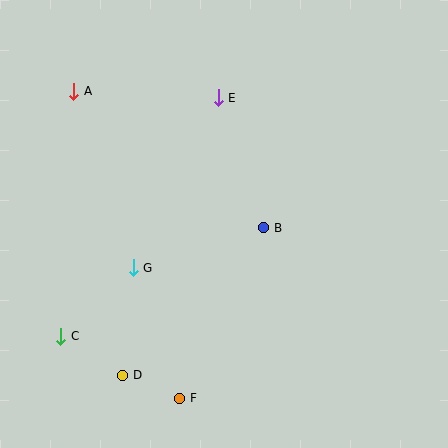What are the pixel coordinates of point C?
Point C is at (61, 336).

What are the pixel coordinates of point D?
Point D is at (123, 375).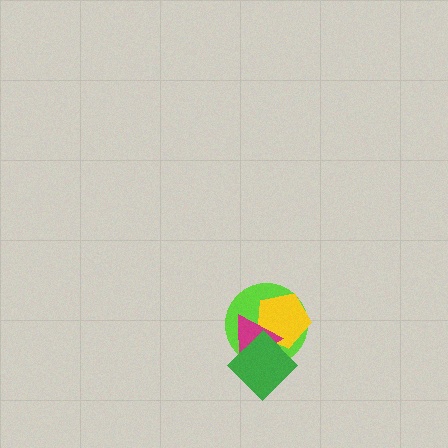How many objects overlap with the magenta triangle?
3 objects overlap with the magenta triangle.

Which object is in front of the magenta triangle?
The green diamond is in front of the magenta triangle.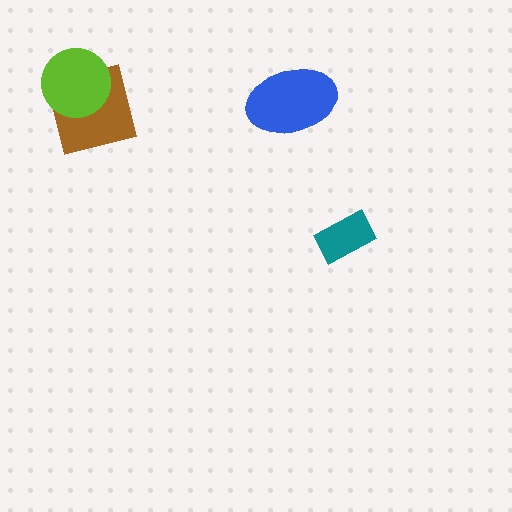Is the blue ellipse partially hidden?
No, no other shape covers it.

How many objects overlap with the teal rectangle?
0 objects overlap with the teal rectangle.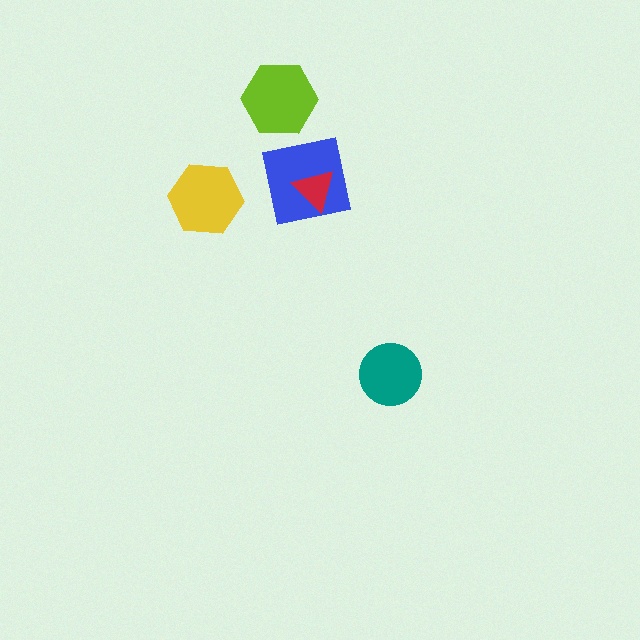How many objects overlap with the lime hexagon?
0 objects overlap with the lime hexagon.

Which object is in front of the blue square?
The red triangle is in front of the blue square.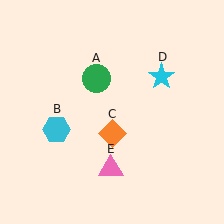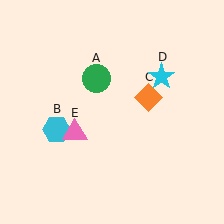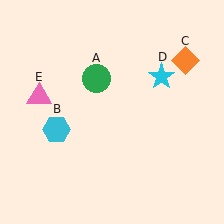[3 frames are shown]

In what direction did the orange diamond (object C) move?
The orange diamond (object C) moved up and to the right.